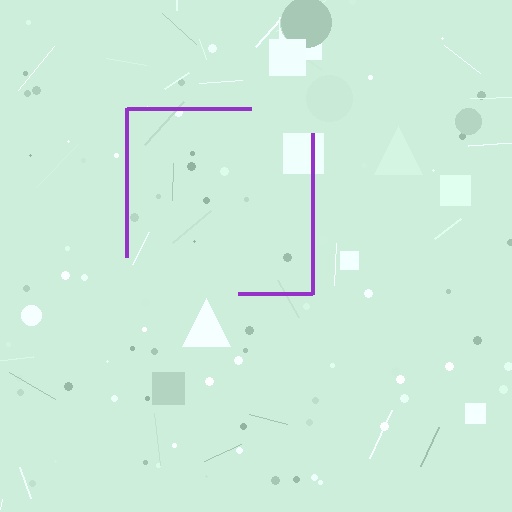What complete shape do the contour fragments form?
The contour fragments form a square.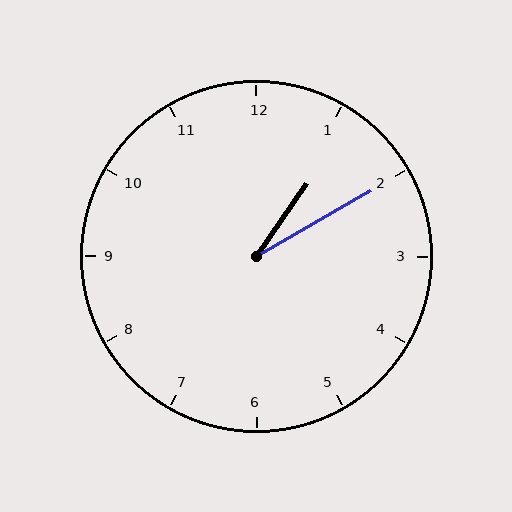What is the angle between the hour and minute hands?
Approximately 25 degrees.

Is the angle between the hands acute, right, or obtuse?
It is acute.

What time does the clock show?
1:10.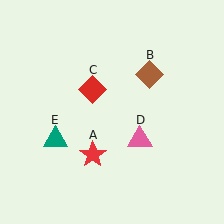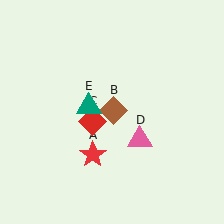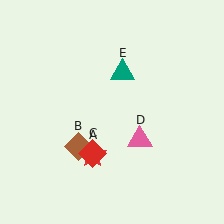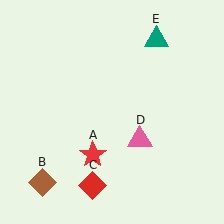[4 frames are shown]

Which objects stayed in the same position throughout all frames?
Red star (object A) and pink triangle (object D) remained stationary.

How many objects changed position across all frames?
3 objects changed position: brown diamond (object B), red diamond (object C), teal triangle (object E).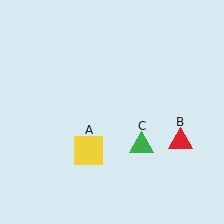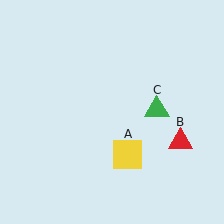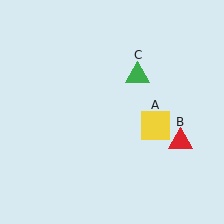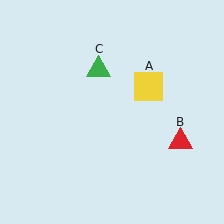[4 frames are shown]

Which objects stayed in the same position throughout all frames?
Red triangle (object B) remained stationary.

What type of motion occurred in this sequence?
The yellow square (object A), green triangle (object C) rotated counterclockwise around the center of the scene.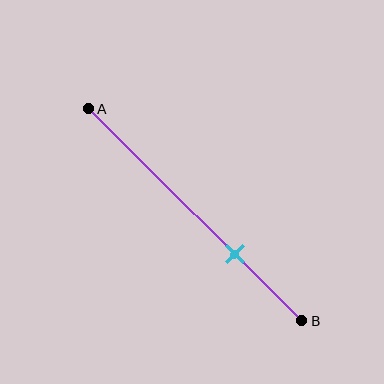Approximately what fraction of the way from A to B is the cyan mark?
The cyan mark is approximately 70% of the way from A to B.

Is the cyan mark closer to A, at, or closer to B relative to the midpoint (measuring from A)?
The cyan mark is closer to point B than the midpoint of segment AB.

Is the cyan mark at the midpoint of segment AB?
No, the mark is at about 70% from A, not at the 50% midpoint.